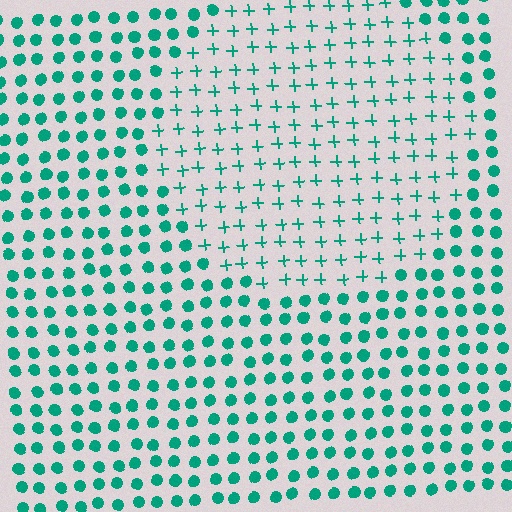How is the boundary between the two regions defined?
The boundary is defined by a change in element shape: plus signs inside vs. circles outside. All elements share the same color and spacing.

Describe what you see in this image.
The image is filled with small teal elements arranged in a uniform grid. A circle-shaped region contains plus signs, while the surrounding area contains circles. The boundary is defined purely by the change in element shape.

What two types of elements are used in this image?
The image uses plus signs inside the circle region and circles outside it.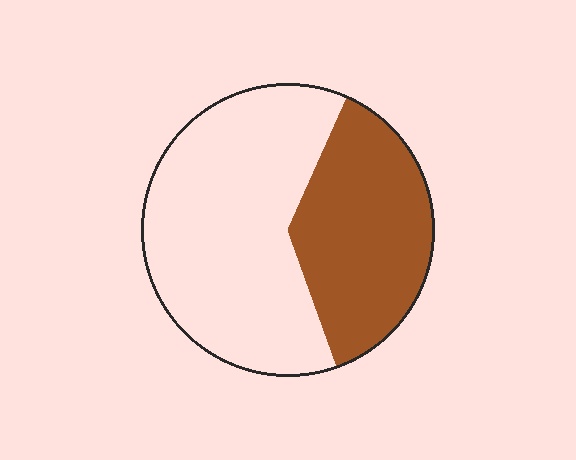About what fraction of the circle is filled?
About three eighths (3/8).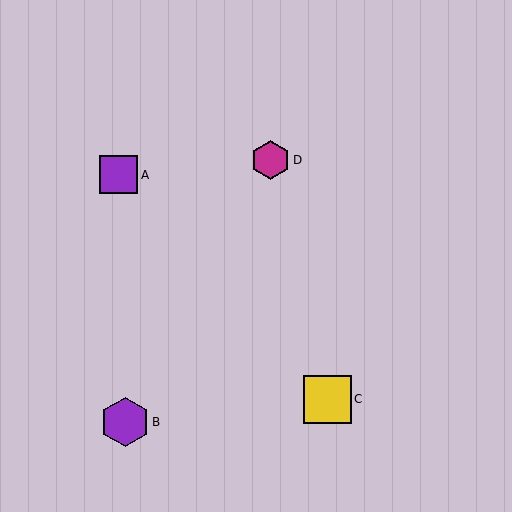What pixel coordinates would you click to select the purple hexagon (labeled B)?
Click at (125, 422) to select the purple hexagon B.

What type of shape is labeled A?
Shape A is a purple square.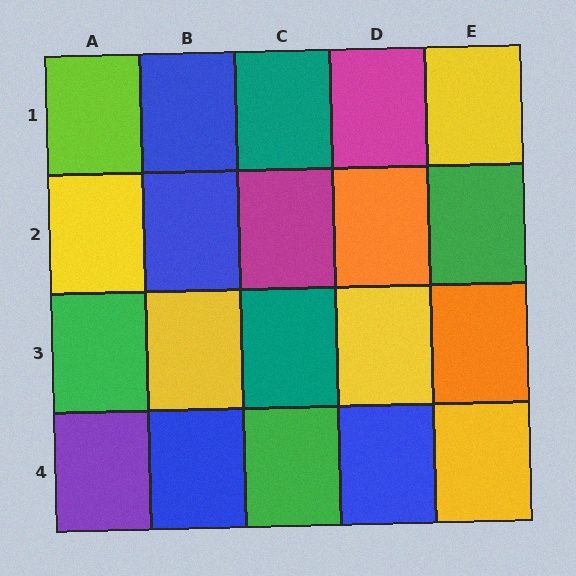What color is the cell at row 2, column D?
Orange.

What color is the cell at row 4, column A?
Purple.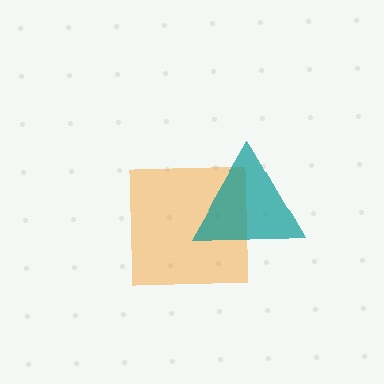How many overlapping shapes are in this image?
There are 2 overlapping shapes in the image.